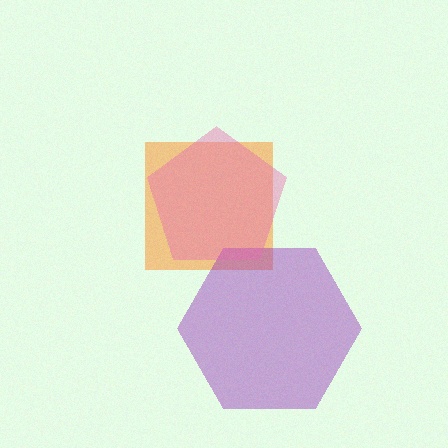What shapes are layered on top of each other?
The layered shapes are: an orange square, a purple hexagon, a pink pentagon.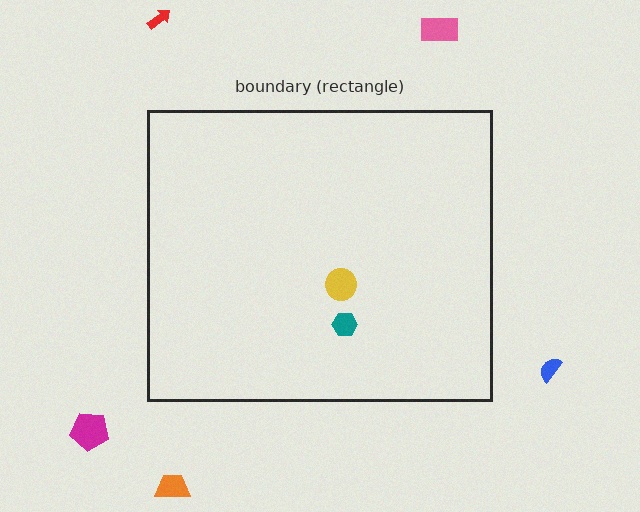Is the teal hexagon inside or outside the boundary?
Inside.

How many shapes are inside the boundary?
2 inside, 5 outside.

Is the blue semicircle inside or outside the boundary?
Outside.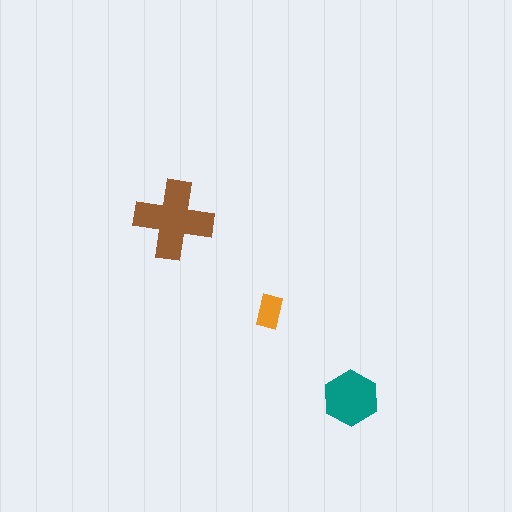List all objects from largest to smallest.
The brown cross, the teal hexagon, the orange rectangle.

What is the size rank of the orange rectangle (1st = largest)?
3rd.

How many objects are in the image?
There are 3 objects in the image.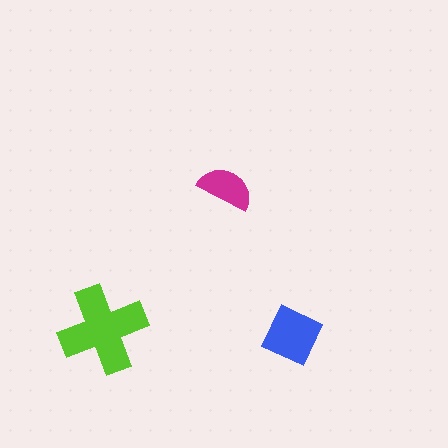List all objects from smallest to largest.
The magenta semicircle, the blue diamond, the lime cross.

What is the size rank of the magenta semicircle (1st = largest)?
3rd.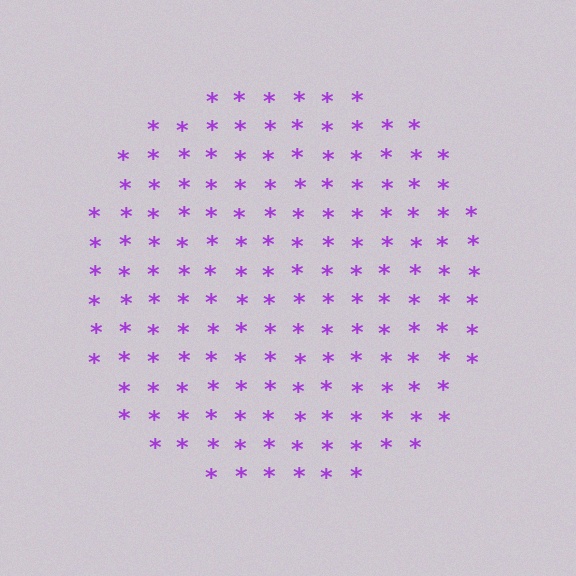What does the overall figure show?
The overall figure shows a circle.